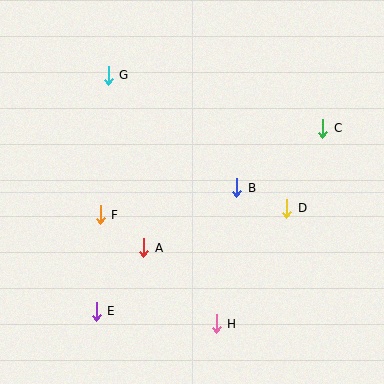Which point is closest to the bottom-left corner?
Point E is closest to the bottom-left corner.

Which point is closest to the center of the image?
Point B at (237, 188) is closest to the center.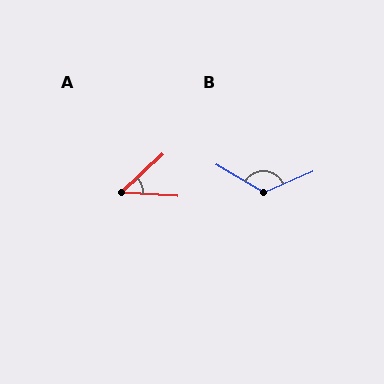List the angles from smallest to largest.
A (46°), B (126°).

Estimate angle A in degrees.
Approximately 46 degrees.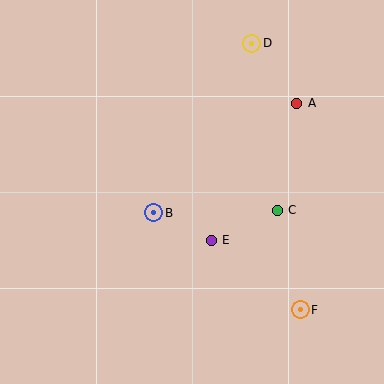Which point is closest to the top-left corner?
Point D is closest to the top-left corner.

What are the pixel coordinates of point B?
Point B is at (154, 213).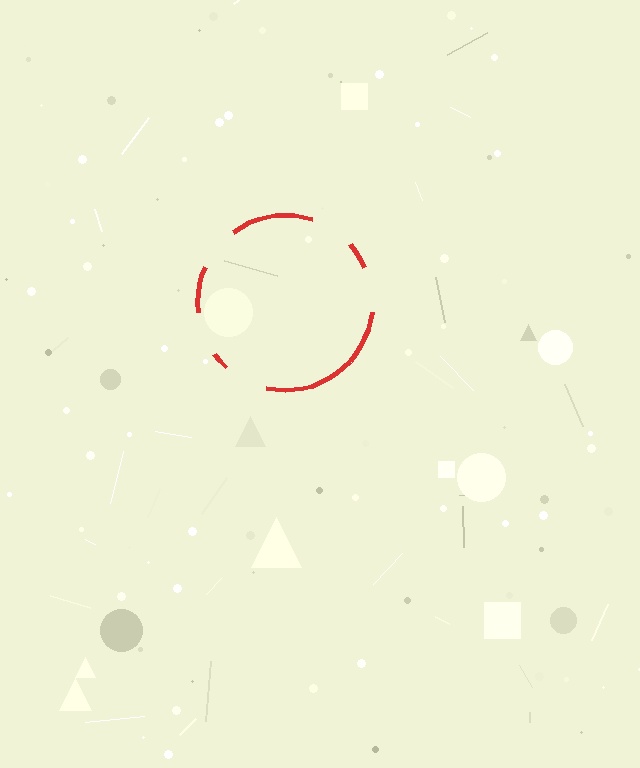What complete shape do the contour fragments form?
The contour fragments form a circle.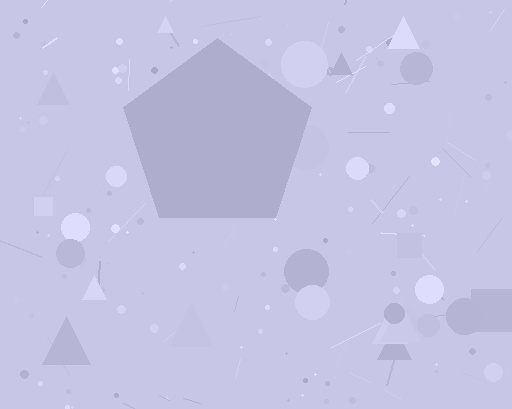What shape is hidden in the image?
A pentagon is hidden in the image.